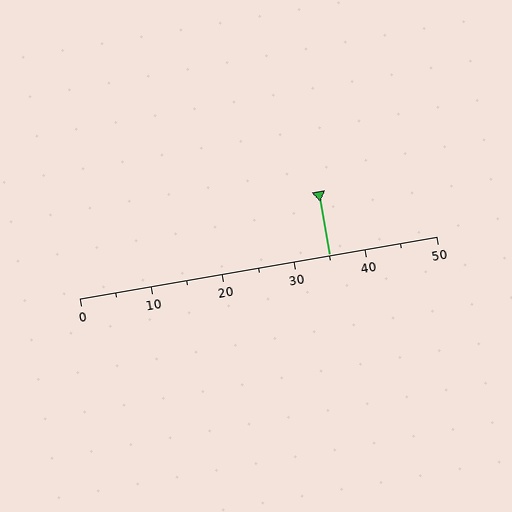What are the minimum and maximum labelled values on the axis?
The axis runs from 0 to 50.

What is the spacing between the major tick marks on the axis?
The major ticks are spaced 10 apart.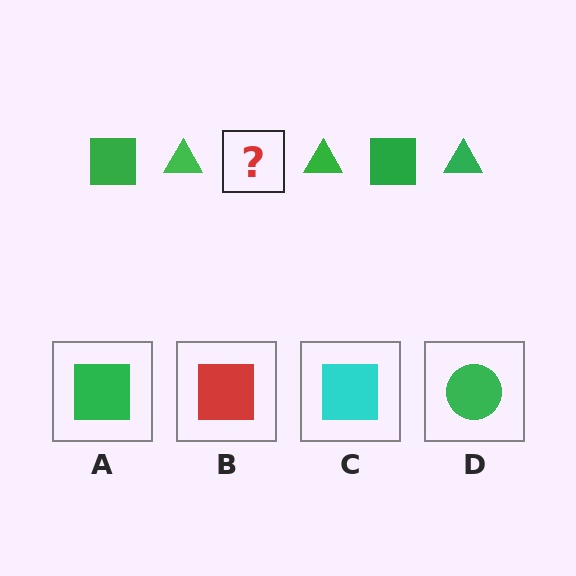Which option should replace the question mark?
Option A.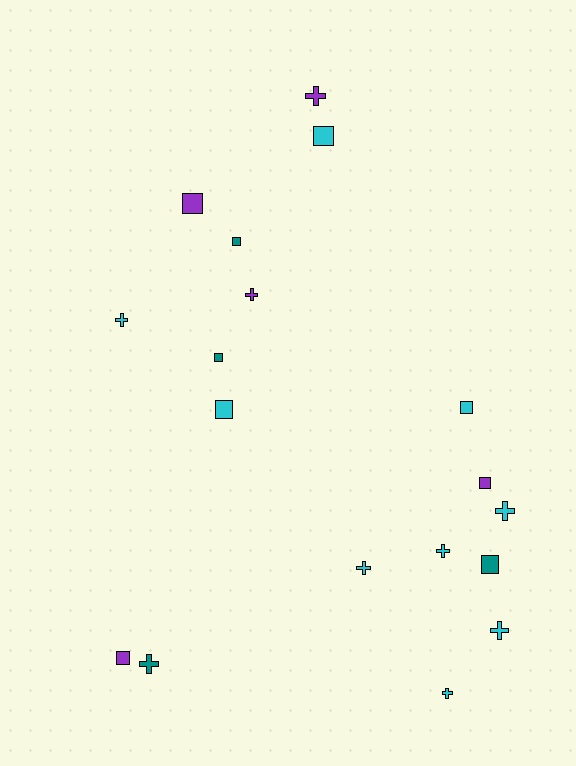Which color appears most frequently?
Cyan, with 9 objects.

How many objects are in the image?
There are 18 objects.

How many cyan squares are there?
There are 3 cyan squares.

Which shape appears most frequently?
Cross, with 9 objects.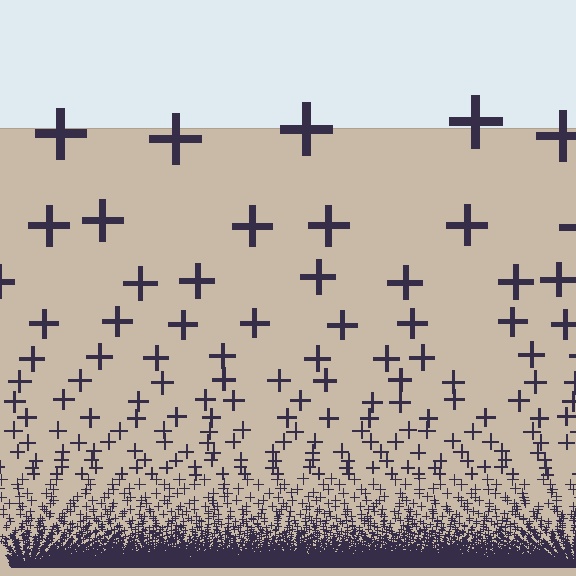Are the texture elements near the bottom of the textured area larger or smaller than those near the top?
Smaller. The gradient is inverted — elements near the bottom are smaller and denser.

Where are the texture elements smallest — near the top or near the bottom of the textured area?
Near the bottom.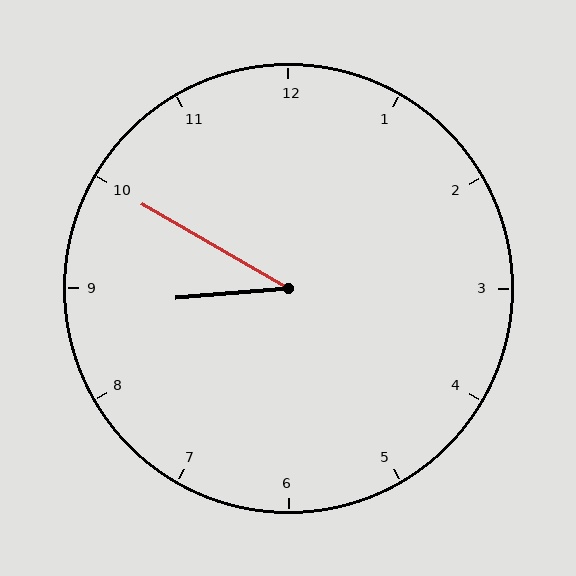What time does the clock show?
8:50.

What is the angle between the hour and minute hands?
Approximately 35 degrees.